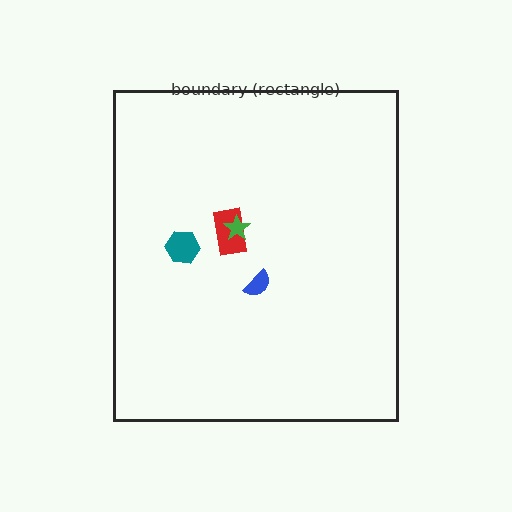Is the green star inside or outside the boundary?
Inside.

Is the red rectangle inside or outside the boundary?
Inside.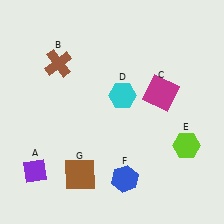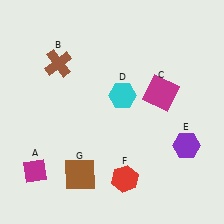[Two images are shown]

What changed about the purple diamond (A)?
In Image 1, A is purple. In Image 2, it changed to magenta.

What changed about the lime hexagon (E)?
In Image 1, E is lime. In Image 2, it changed to purple.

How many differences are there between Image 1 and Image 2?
There are 3 differences between the two images.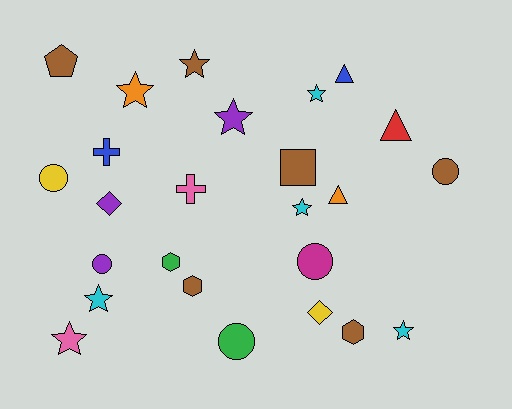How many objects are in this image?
There are 25 objects.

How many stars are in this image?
There are 8 stars.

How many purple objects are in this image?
There are 3 purple objects.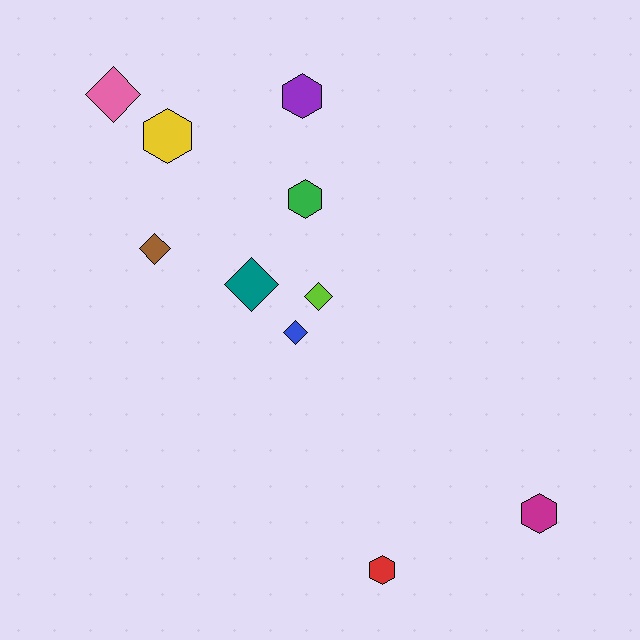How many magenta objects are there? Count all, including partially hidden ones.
There is 1 magenta object.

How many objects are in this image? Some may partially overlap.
There are 10 objects.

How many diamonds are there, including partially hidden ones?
There are 5 diamonds.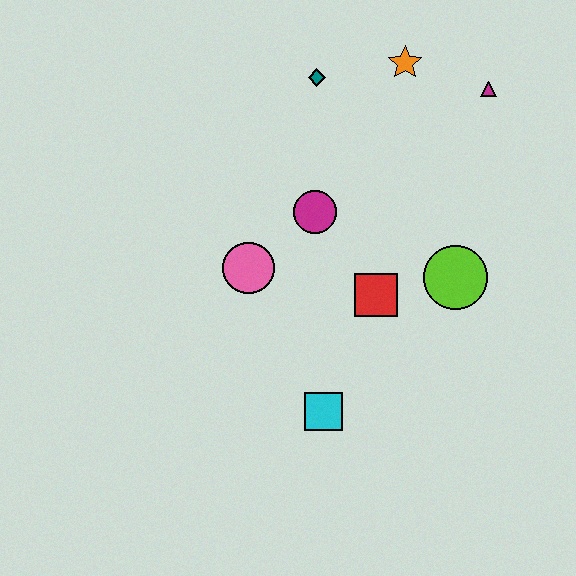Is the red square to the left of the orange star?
Yes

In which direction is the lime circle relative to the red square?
The lime circle is to the right of the red square.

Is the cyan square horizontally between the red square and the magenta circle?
Yes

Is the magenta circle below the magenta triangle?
Yes